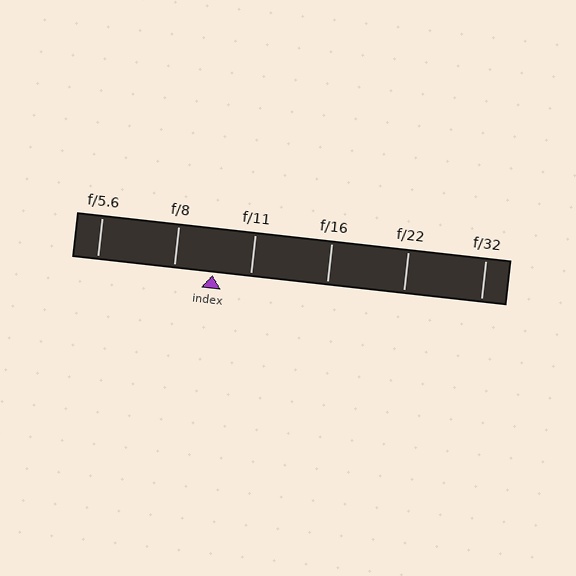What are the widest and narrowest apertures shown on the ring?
The widest aperture shown is f/5.6 and the narrowest is f/32.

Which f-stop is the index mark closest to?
The index mark is closest to f/11.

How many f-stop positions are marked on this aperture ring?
There are 6 f-stop positions marked.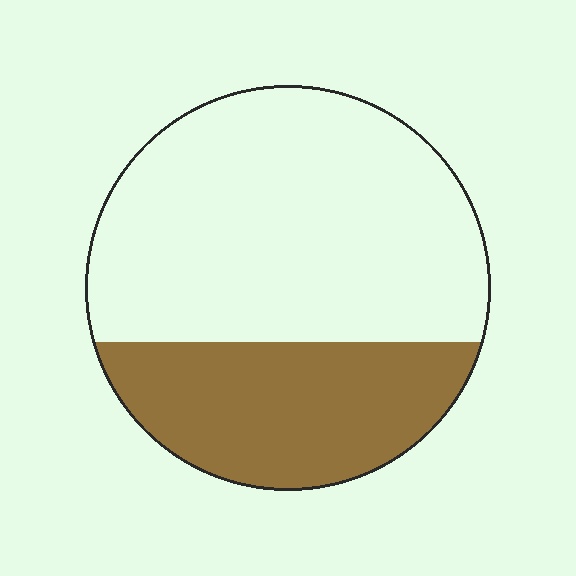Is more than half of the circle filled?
No.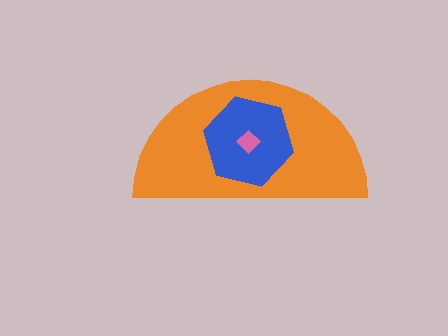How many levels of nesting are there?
3.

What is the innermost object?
The pink diamond.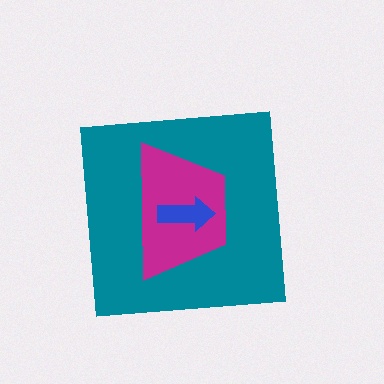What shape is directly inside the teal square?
The magenta trapezoid.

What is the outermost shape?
The teal square.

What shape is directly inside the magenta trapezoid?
The blue arrow.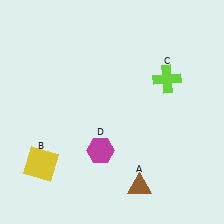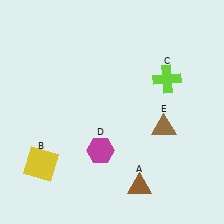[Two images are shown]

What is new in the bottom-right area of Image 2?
A brown triangle (E) was added in the bottom-right area of Image 2.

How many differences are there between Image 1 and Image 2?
There is 1 difference between the two images.